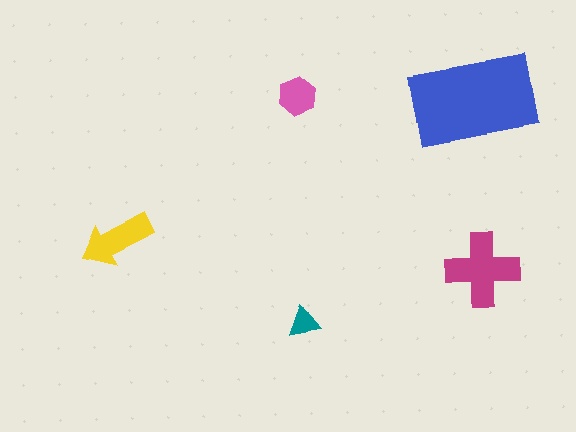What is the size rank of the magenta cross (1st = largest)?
2nd.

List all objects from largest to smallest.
The blue rectangle, the magenta cross, the yellow arrow, the pink hexagon, the teal triangle.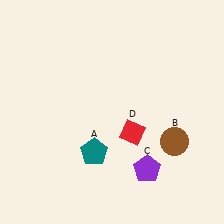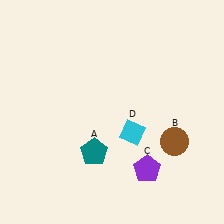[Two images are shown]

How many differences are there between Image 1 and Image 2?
There is 1 difference between the two images.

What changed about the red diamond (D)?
In Image 1, D is red. In Image 2, it changed to cyan.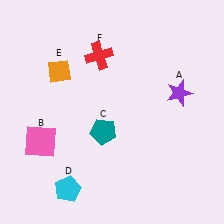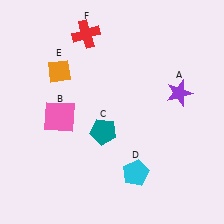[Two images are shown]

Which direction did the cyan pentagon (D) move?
The cyan pentagon (D) moved right.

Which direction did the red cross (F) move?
The red cross (F) moved up.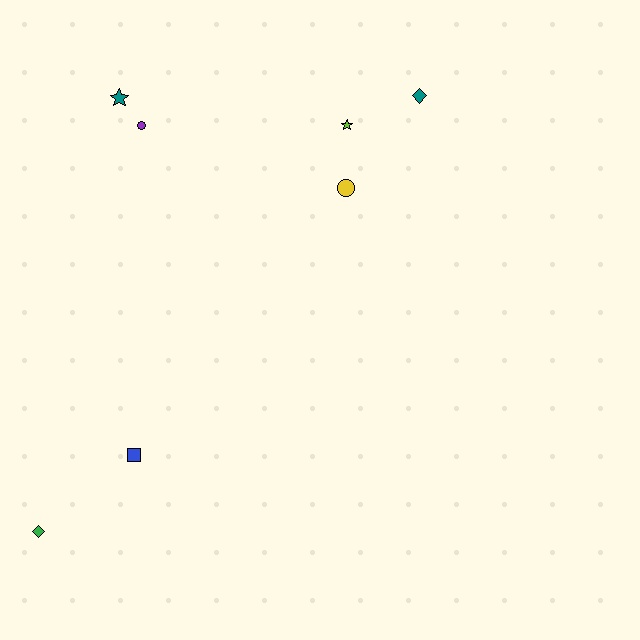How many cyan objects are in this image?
There are no cyan objects.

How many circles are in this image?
There are 2 circles.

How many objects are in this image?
There are 7 objects.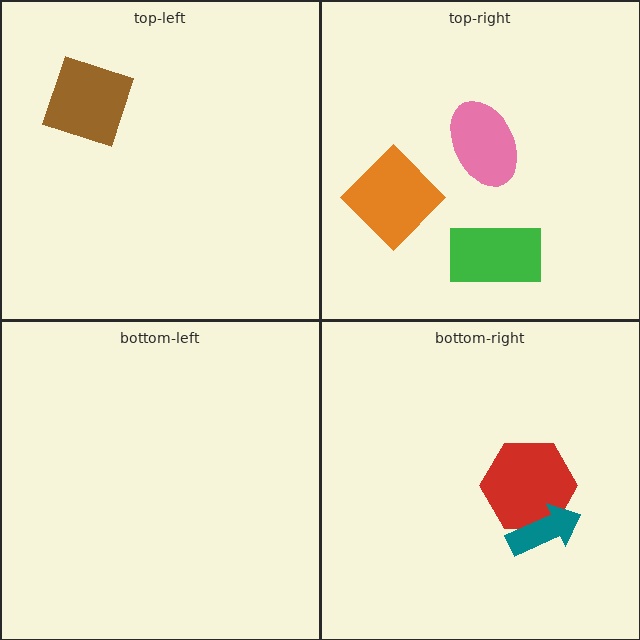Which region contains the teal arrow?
The bottom-right region.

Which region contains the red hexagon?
The bottom-right region.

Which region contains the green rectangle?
The top-right region.